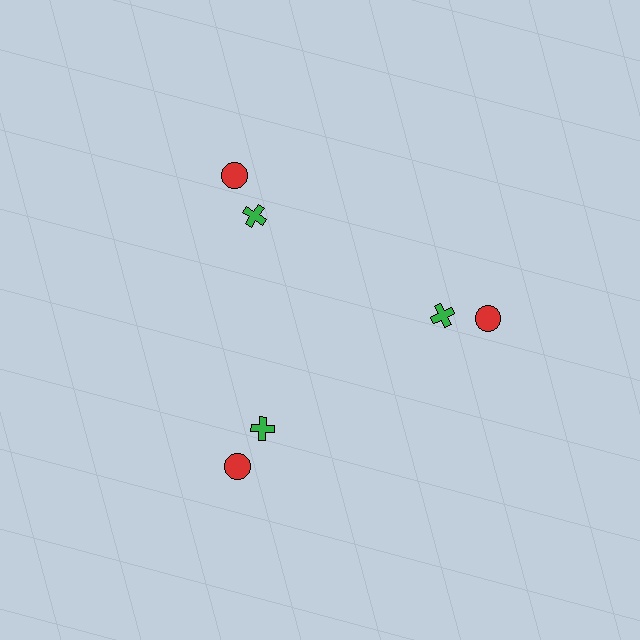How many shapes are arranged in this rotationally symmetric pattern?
There are 6 shapes, arranged in 3 groups of 2.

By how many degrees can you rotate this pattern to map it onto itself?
The pattern maps onto itself every 120 degrees of rotation.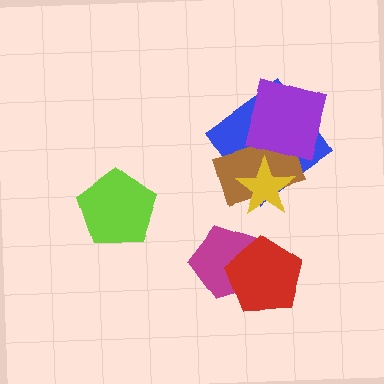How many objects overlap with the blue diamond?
3 objects overlap with the blue diamond.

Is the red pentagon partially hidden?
No, no other shape covers it.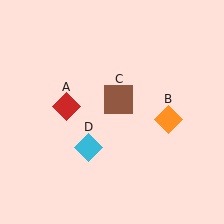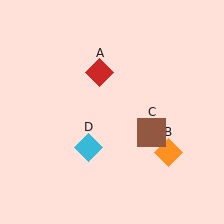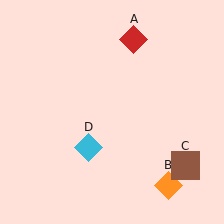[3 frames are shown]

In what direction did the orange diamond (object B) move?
The orange diamond (object B) moved down.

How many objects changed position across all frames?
3 objects changed position: red diamond (object A), orange diamond (object B), brown square (object C).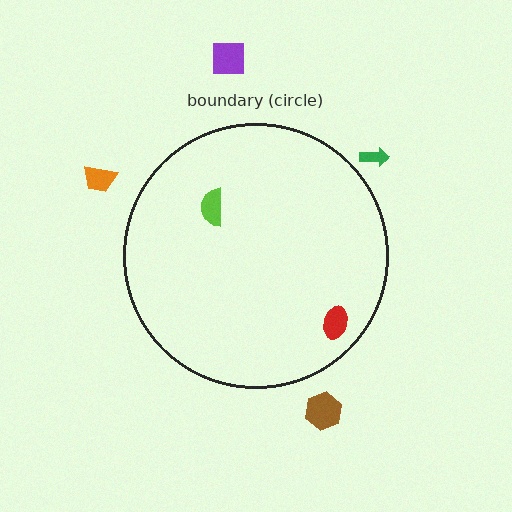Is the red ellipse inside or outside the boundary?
Inside.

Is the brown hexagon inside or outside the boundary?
Outside.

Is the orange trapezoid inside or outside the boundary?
Outside.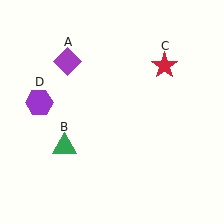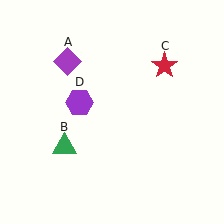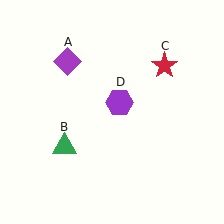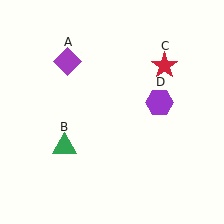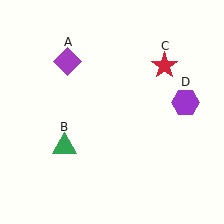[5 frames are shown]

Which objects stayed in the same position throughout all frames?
Purple diamond (object A) and green triangle (object B) and red star (object C) remained stationary.